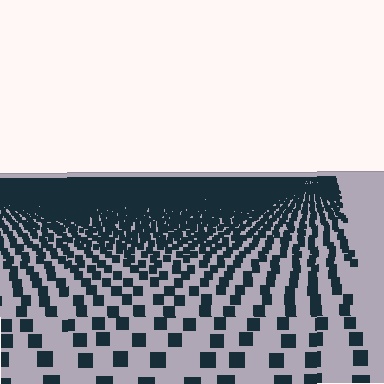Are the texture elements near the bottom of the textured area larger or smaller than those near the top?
Larger. Near the bottom, elements are closer to the viewer and appear at a bigger on-screen size.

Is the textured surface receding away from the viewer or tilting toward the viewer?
The surface is receding away from the viewer. Texture elements get smaller and denser toward the top.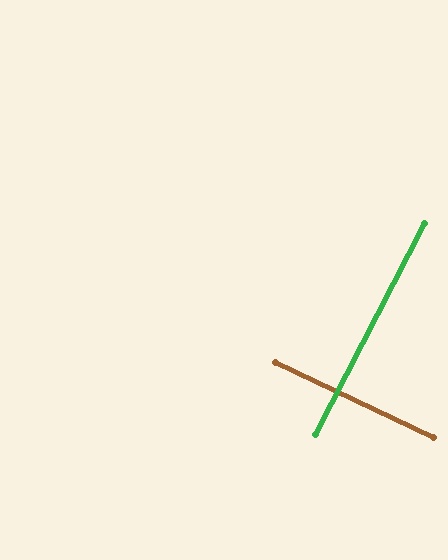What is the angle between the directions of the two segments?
Approximately 88 degrees.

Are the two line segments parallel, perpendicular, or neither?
Perpendicular — they meet at approximately 88°.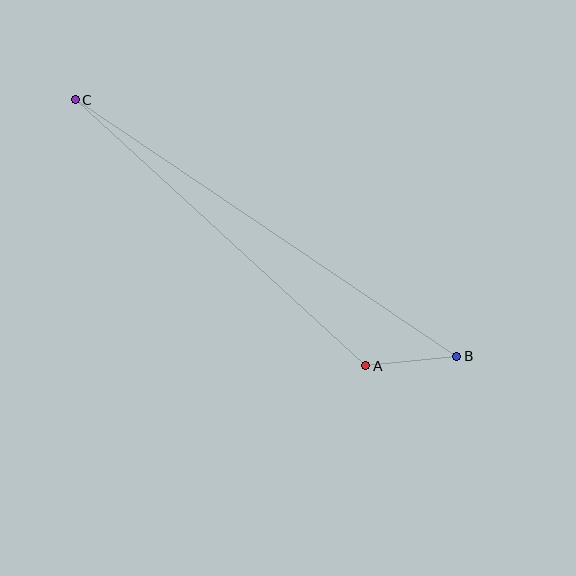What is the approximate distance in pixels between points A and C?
The distance between A and C is approximately 394 pixels.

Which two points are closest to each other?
Points A and B are closest to each other.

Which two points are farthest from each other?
Points B and C are farthest from each other.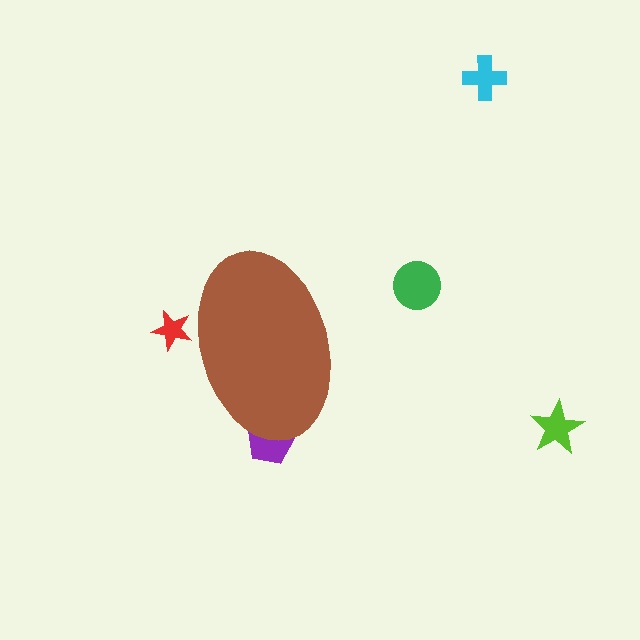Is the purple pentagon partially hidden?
Yes, the purple pentagon is partially hidden behind the brown ellipse.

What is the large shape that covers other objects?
A brown ellipse.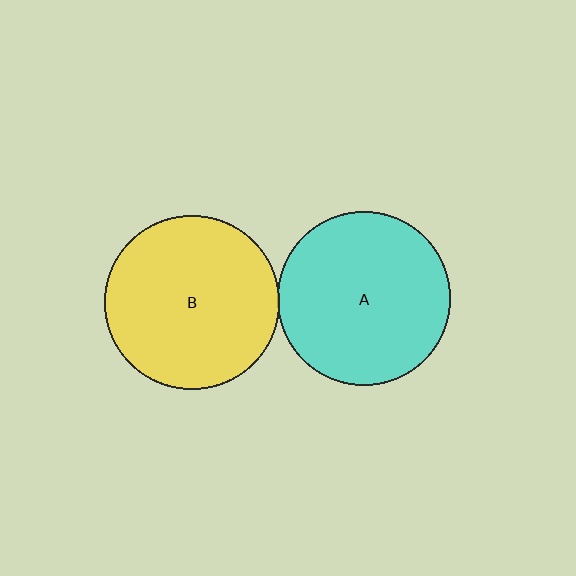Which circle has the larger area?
Circle B (yellow).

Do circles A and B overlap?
Yes.